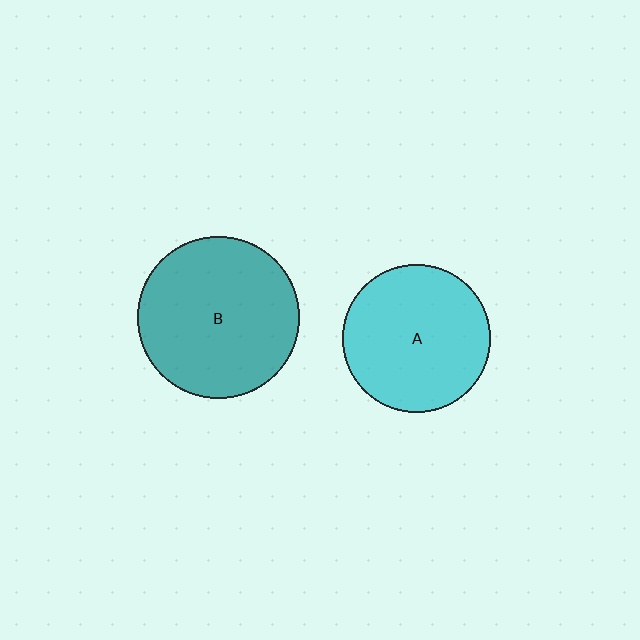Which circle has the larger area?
Circle B (teal).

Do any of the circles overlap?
No, none of the circles overlap.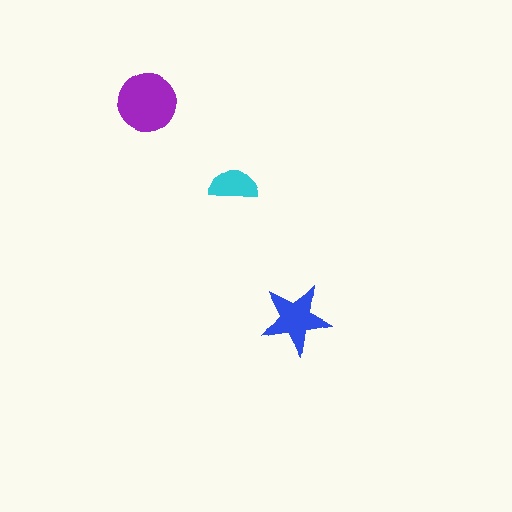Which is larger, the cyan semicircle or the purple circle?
The purple circle.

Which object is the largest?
The purple circle.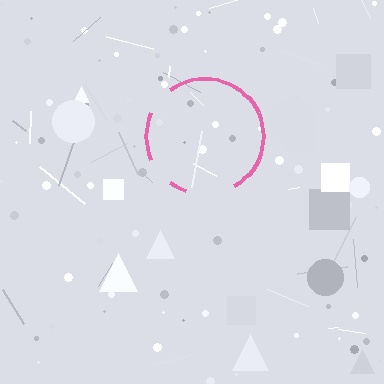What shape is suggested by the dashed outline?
The dashed outline suggests a circle.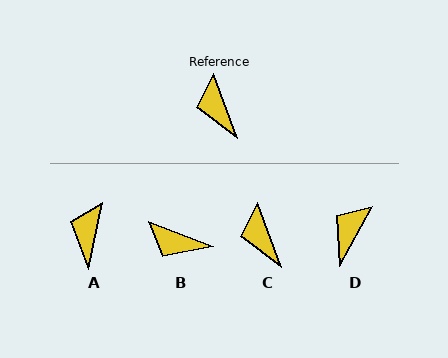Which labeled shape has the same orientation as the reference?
C.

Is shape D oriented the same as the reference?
No, it is off by about 49 degrees.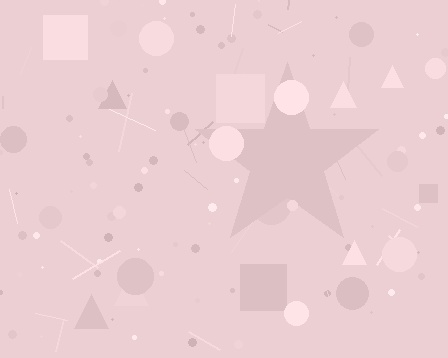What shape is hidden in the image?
A star is hidden in the image.